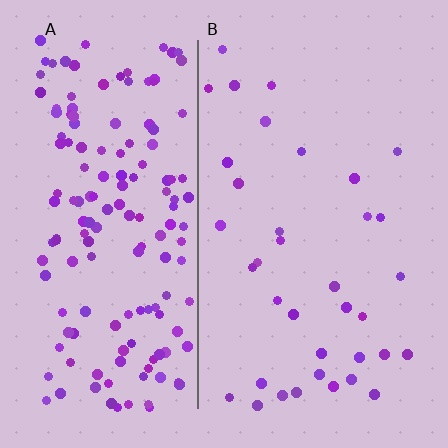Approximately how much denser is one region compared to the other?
Approximately 4.5× — region A over region B.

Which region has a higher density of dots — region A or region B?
A (the left).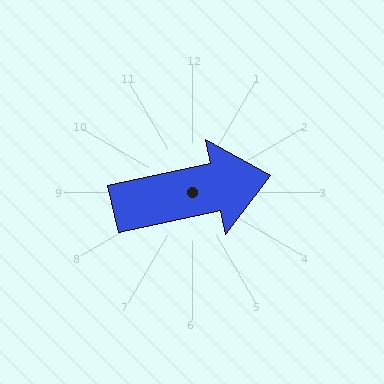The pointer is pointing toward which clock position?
Roughly 3 o'clock.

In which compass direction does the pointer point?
East.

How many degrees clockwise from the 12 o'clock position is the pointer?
Approximately 78 degrees.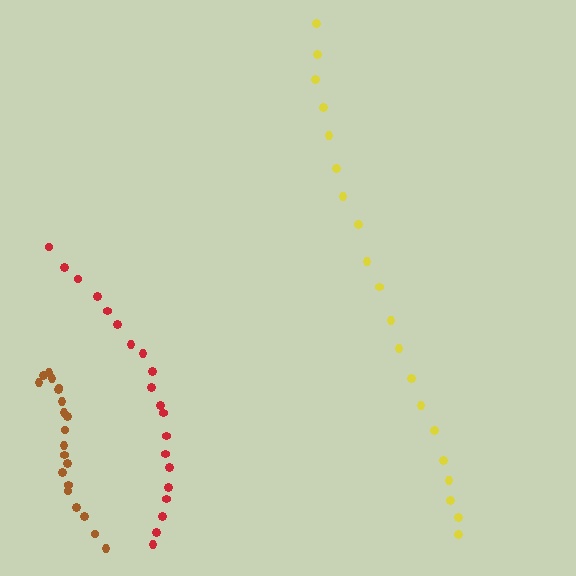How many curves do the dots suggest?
There are 3 distinct paths.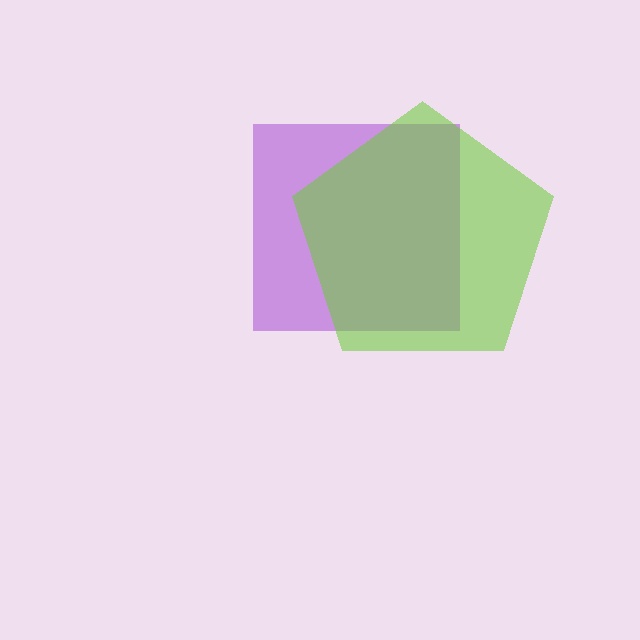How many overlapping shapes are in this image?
There are 2 overlapping shapes in the image.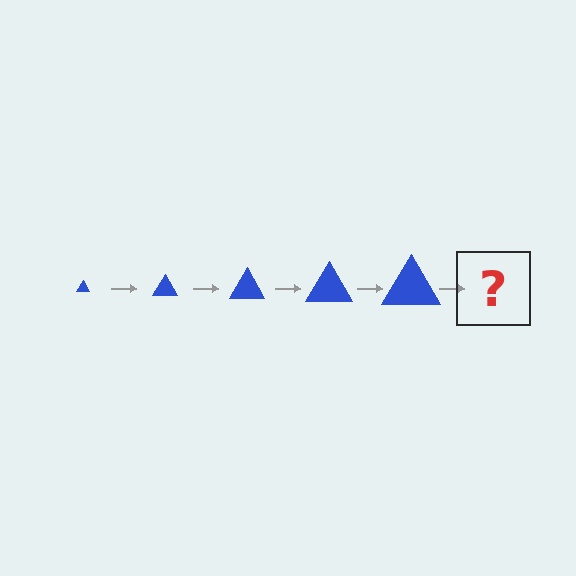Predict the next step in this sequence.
The next step is a blue triangle, larger than the previous one.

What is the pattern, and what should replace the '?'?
The pattern is that the triangle gets progressively larger each step. The '?' should be a blue triangle, larger than the previous one.